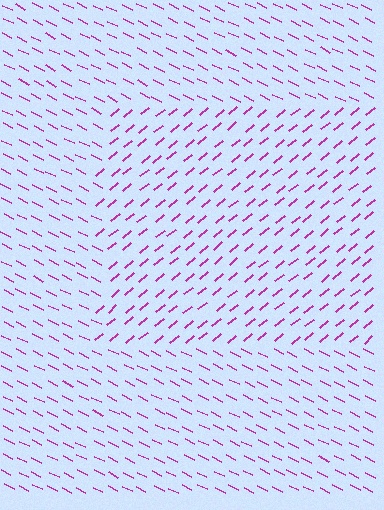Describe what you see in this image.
The image is filled with small magenta line segments. A rectangle region in the image has lines oriented differently from the surrounding lines, creating a visible texture boundary.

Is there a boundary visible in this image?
Yes, there is a texture boundary formed by a change in line orientation.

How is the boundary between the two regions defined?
The boundary is defined purely by a change in line orientation (approximately 66 degrees difference). All lines are the same color and thickness.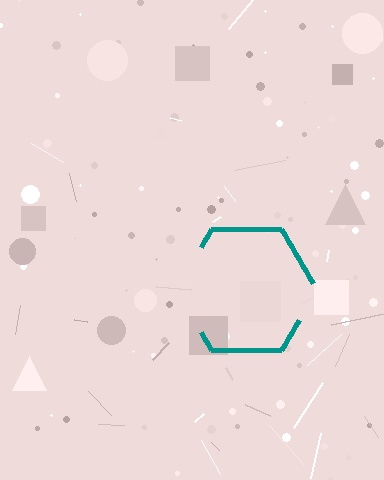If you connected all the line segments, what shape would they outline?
They would outline a hexagon.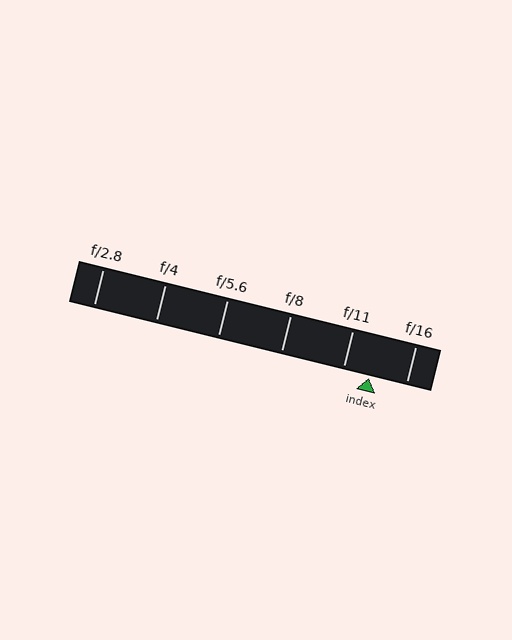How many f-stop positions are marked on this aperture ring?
There are 6 f-stop positions marked.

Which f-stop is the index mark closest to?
The index mark is closest to f/11.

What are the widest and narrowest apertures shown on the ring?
The widest aperture shown is f/2.8 and the narrowest is f/16.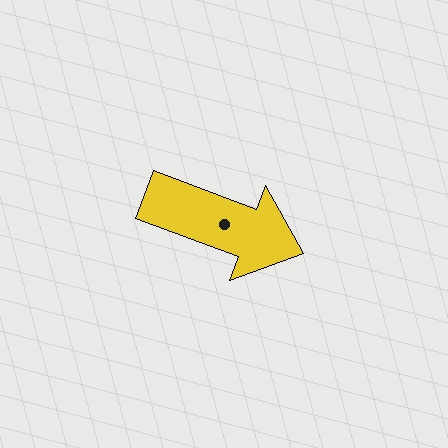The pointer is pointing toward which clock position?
Roughly 4 o'clock.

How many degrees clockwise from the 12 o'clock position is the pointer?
Approximately 111 degrees.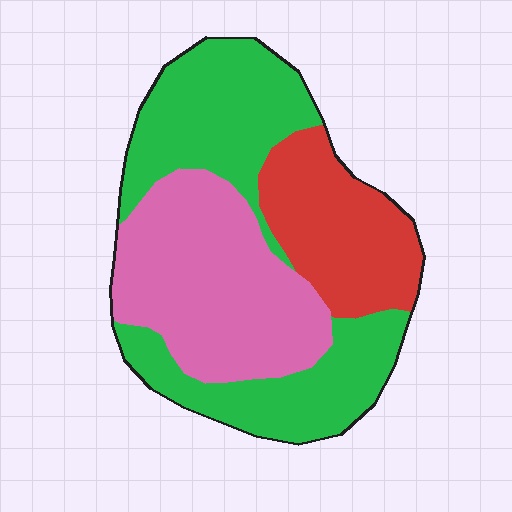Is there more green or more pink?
Green.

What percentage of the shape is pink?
Pink covers about 35% of the shape.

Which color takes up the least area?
Red, at roughly 20%.